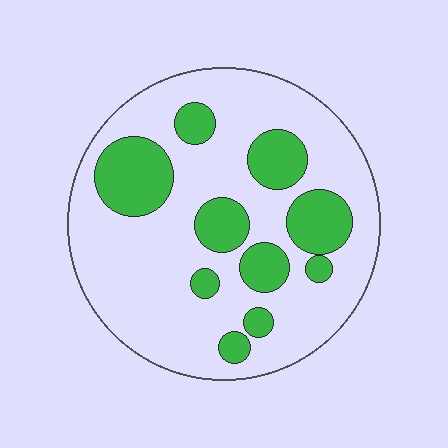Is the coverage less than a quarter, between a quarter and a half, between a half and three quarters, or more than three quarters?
Between a quarter and a half.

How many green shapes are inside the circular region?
10.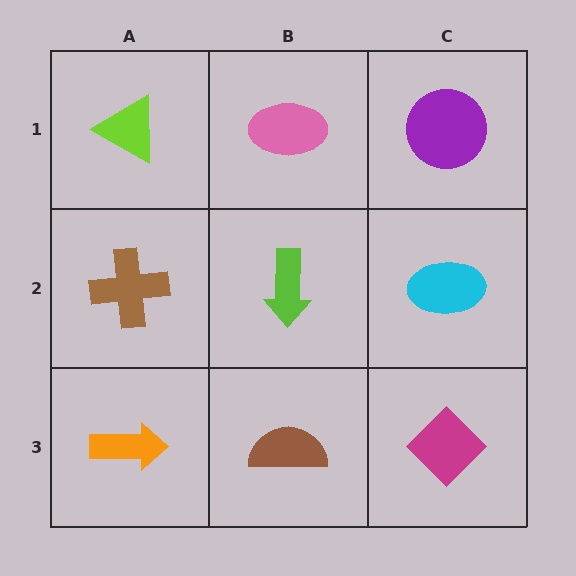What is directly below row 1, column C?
A cyan ellipse.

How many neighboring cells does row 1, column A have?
2.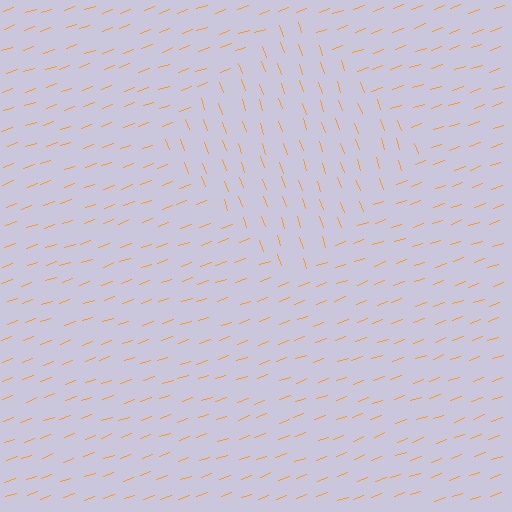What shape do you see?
I see a diamond.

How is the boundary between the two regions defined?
The boundary is defined purely by a change in line orientation (approximately 89 degrees difference). All lines are the same color and thickness.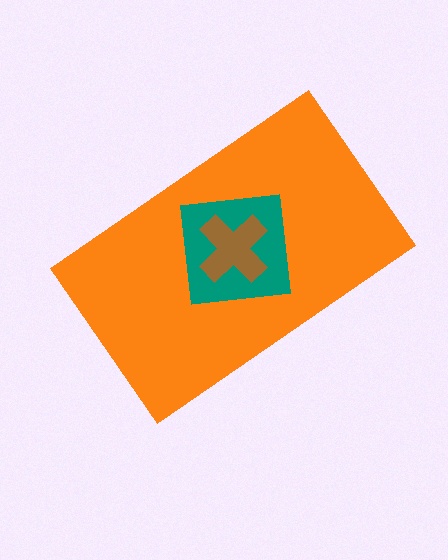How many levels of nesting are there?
3.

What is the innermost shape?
The brown cross.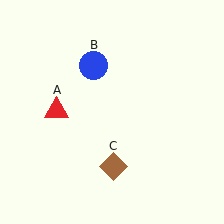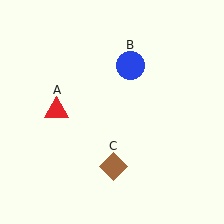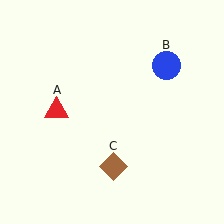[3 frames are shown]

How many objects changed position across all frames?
1 object changed position: blue circle (object B).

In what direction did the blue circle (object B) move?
The blue circle (object B) moved right.